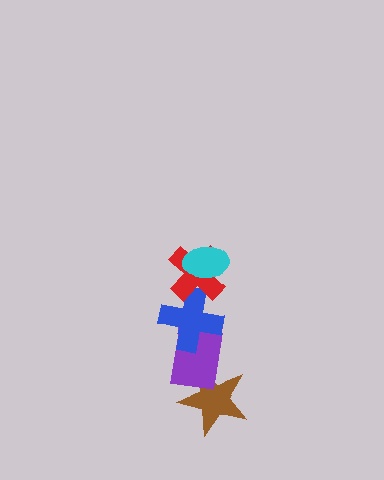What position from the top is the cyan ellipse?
The cyan ellipse is 1st from the top.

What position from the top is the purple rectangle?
The purple rectangle is 4th from the top.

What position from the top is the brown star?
The brown star is 5th from the top.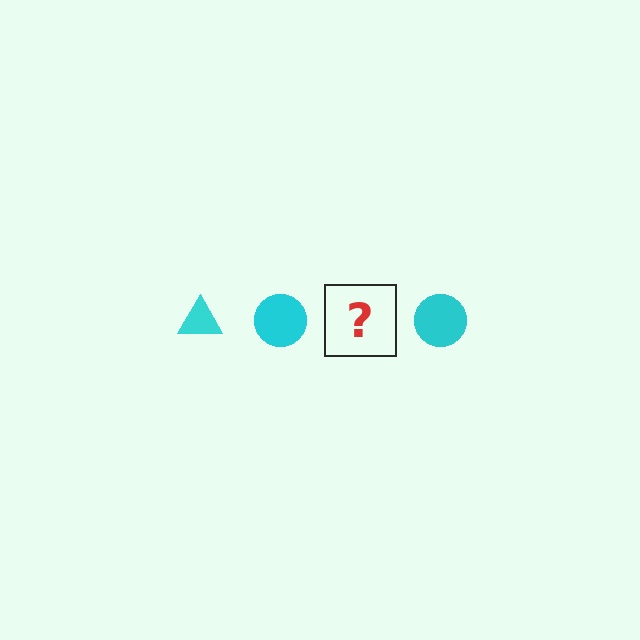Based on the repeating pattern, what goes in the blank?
The blank should be a cyan triangle.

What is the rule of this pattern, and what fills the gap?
The rule is that the pattern cycles through triangle, circle shapes in cyan. The gap should be filled with a cyan triangle.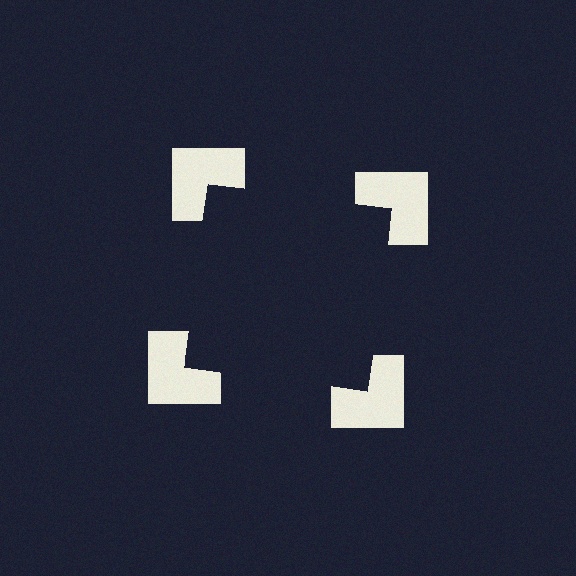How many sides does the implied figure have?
4 sides.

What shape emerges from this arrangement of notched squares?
An illusory square — its edges are inferred from the aligned wedge cuts in the notched squares, not physically drawn.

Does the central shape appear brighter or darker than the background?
It typically appears slightly darker than the background, even though no actual brightness change is drawn.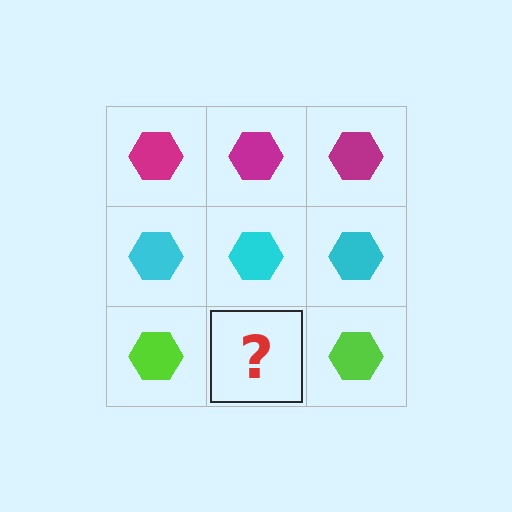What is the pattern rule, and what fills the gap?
The rule is that each row has a consistent color. The gap should be filled with a lime hexagon.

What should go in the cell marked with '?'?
The missing cell should contain a lime hexagon.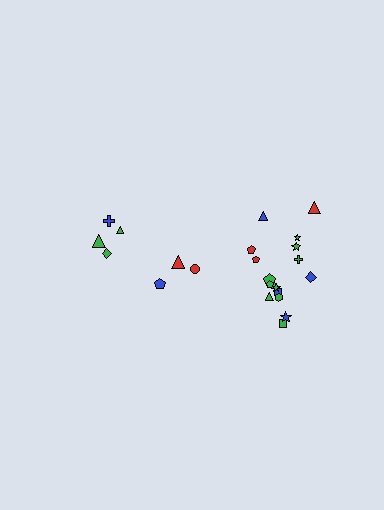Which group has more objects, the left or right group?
The right group.